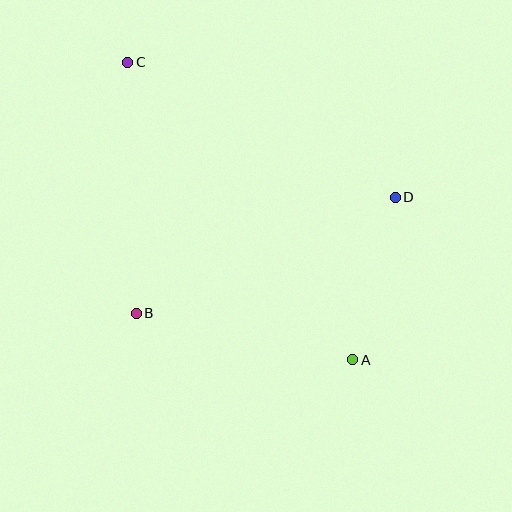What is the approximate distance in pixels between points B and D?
The distance between B and D is approximately 284 pixels.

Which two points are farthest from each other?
Points A and C are farthest from each other.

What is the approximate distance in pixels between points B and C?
The distance between B and C is approximately 251 pixels.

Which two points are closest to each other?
Points A and D are closest to each other.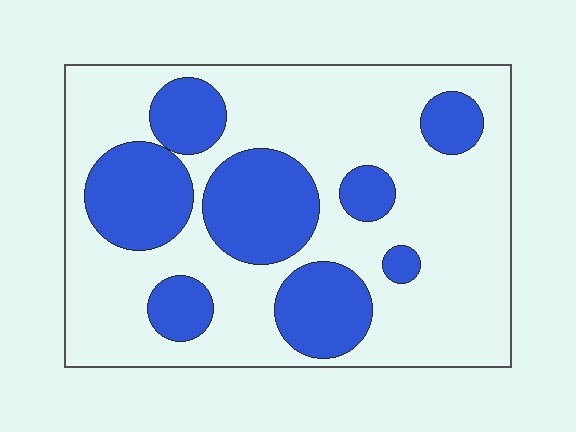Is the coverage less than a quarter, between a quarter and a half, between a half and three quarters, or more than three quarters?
Between a quarter and a half.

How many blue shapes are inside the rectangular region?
8.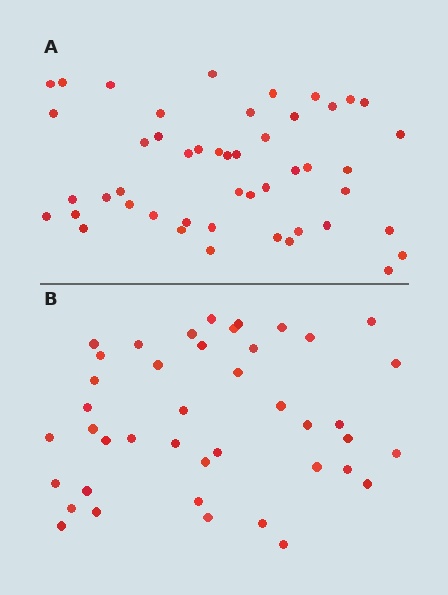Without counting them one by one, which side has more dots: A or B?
Region A (the top region) has more dots.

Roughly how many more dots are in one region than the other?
Region A has about 6 more dots than region B.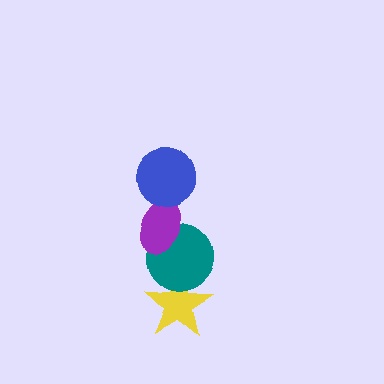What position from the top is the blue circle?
The blue circle is 1st from the top.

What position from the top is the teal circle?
The teal circle is 3rd from the top.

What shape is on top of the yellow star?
The teal circle is on top of the yellow star.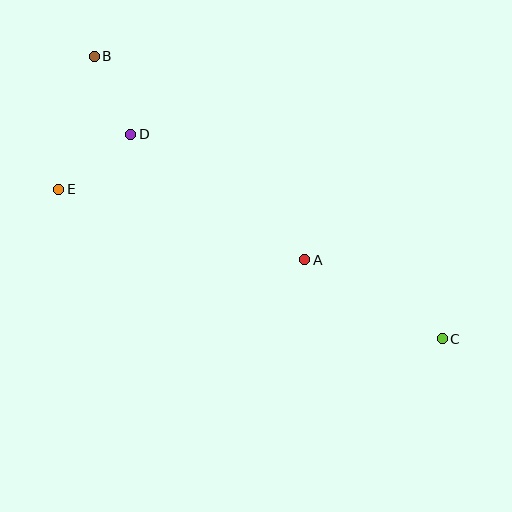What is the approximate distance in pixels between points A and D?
The distance between A and D is approximately 215 pixels.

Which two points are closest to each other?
Points B and D are closest to each other.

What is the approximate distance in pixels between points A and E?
The distance between A and E is approximately 256 pixels.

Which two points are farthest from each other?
Points B and C are farthest from each other.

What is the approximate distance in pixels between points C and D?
The distance between C and D is approximately 373 pixels.